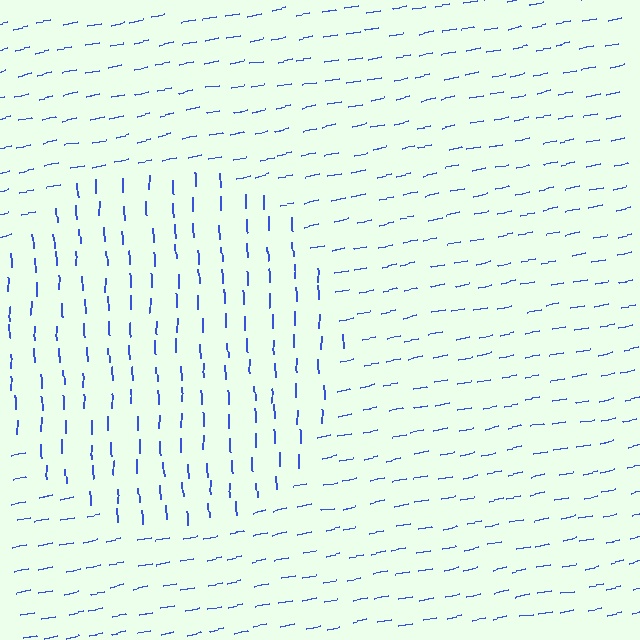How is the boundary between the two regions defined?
The boundary is defined purely by a change in line orientation (approximately 80 degrees difference). All lines are the same color and thickness.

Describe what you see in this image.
The image is filled with small blue line segments. A circle region in the image has lines oriented differently from the surrounding lines, creating a visible texture boundary.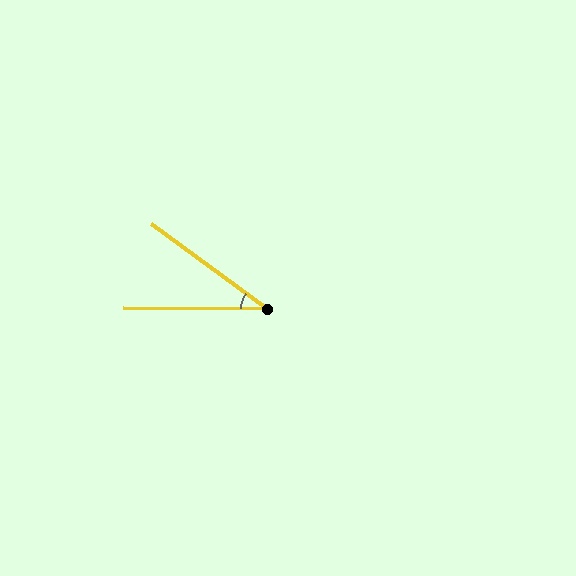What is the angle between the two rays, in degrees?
Approximately 36 degrees.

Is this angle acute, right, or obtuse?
It is acute.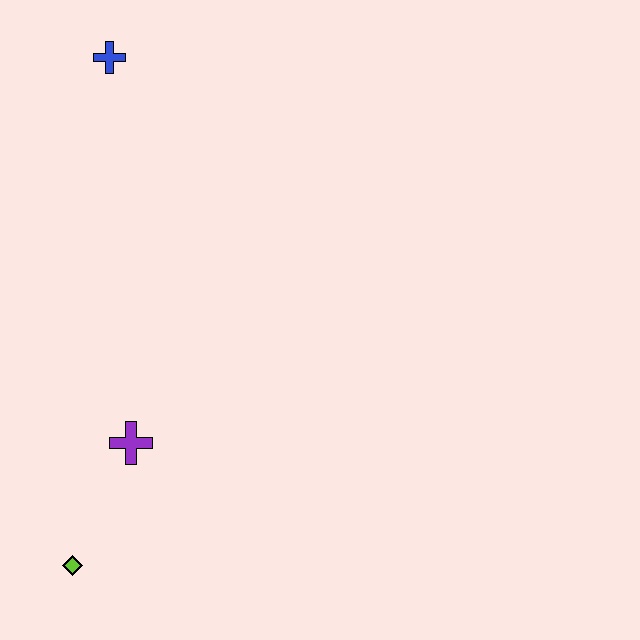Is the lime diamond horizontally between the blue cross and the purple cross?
No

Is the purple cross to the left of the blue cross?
No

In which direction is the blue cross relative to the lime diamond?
The blue cross is above the lime diamond.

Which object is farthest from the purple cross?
The blue cross is farthest from the purple cross.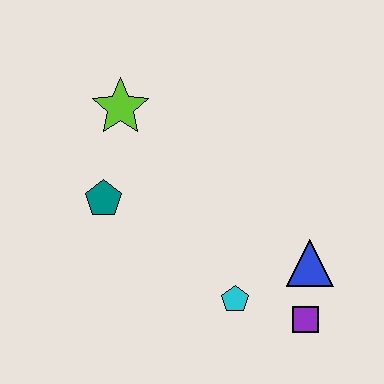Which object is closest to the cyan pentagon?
The purple square is closest to the cyan pentagon.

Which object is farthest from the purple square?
The lime star is farthest from the purple square.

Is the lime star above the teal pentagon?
Yes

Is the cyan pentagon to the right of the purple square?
No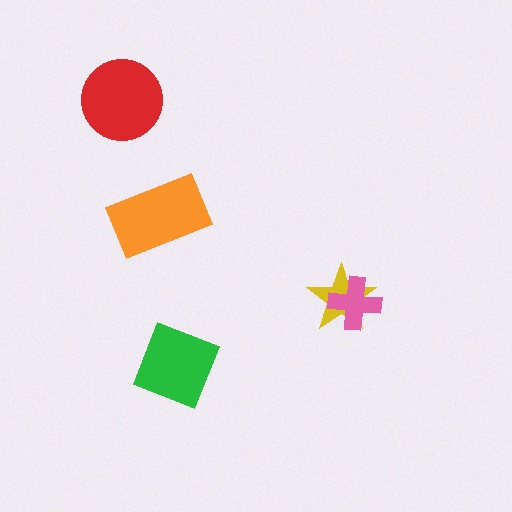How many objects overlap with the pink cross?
1 object overlaps with the pink cross.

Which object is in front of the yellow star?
The pink cross is in front of the yellow star.